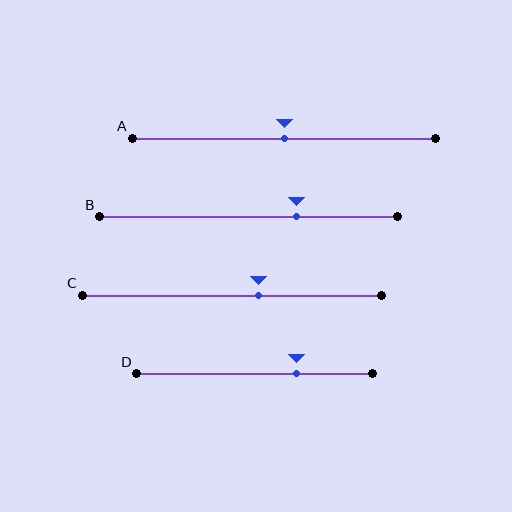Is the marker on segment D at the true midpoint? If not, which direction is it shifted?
No, the marker on segment D is shifted to the right by about 18% of the segment length.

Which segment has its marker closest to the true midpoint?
Segment A has its marker closest to the true midpoint.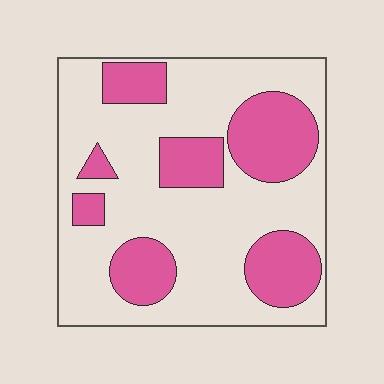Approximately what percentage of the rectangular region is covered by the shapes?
Approximately 30%.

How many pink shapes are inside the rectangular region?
7.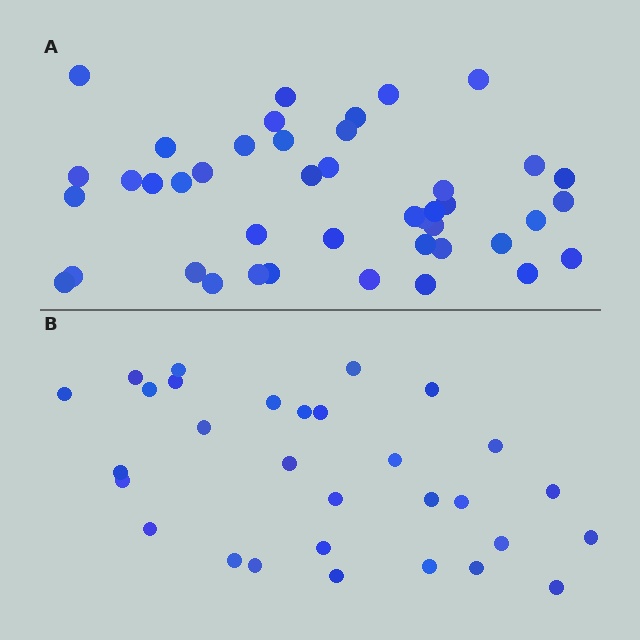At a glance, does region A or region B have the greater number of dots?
Region A (the top region) has more dots.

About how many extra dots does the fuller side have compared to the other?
Region A has approximately 15 more dots than region B.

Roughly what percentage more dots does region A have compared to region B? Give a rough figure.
About 45% more.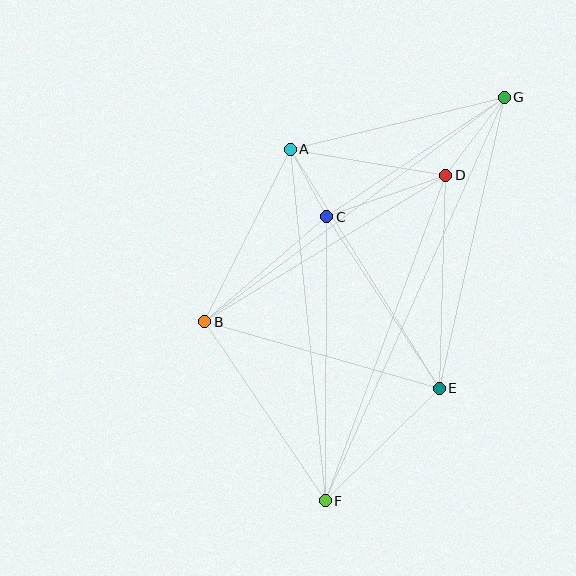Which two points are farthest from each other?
Points F and G are farthest from each other.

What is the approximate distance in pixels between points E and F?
The distance between E and F is approximately 160 pixels.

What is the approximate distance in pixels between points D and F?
The distance between D and F is approximately 347 pixels.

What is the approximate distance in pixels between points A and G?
The distance between A and G is approximately 220 pixels.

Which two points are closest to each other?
Points A and C are closest to each other.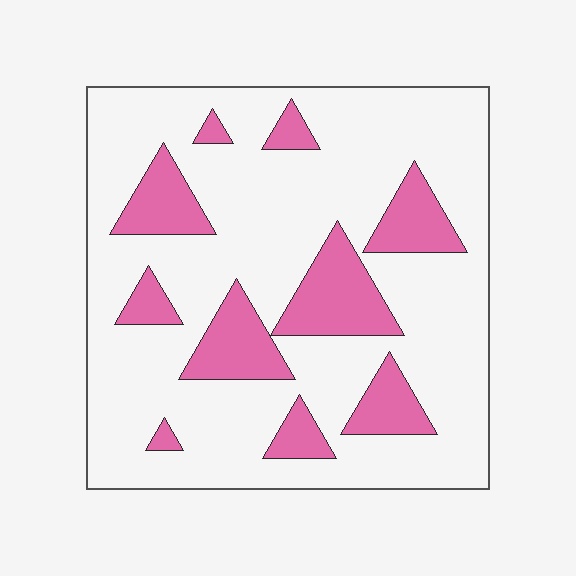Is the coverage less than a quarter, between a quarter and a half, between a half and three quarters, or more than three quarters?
Less than a quarter.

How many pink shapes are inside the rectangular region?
10.